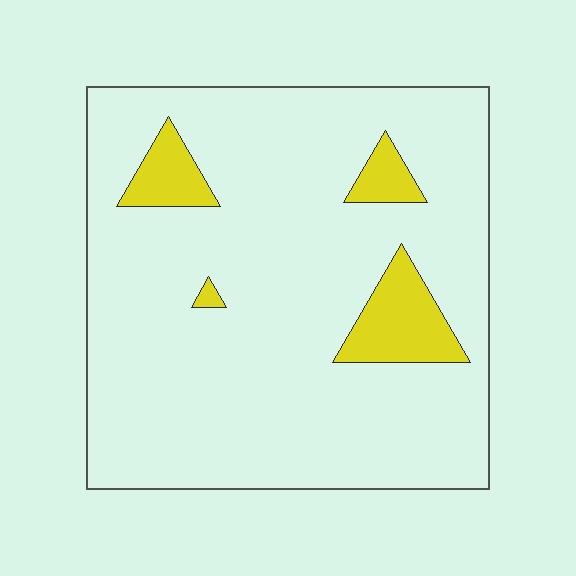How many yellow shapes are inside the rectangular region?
4.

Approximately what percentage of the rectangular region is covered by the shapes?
Approximately 10%.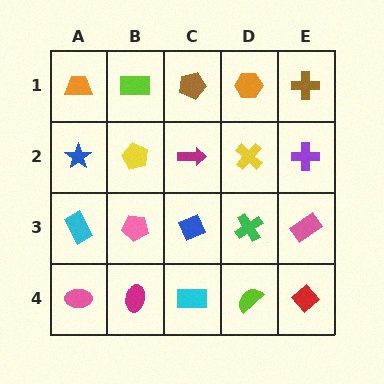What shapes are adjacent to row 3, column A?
A blue star (row 2, column A), a pink ellipse (row 4, column A), a pink pentagon (row 3, column B).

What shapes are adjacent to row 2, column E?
A brown cross (row 1, column E), a pink rectangle (row 3, column E), a yellow cross (row 2, column D).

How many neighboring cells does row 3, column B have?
4.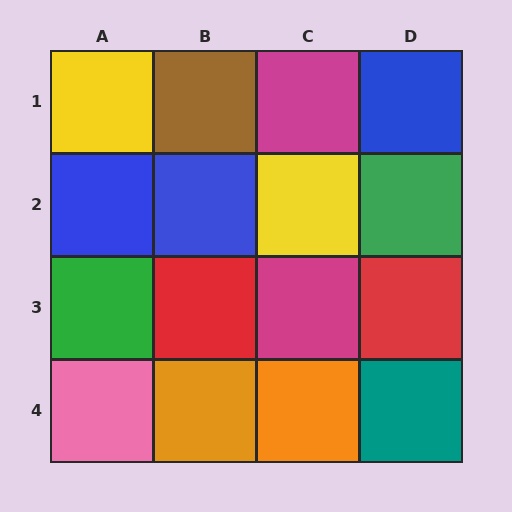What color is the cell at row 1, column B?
Brown.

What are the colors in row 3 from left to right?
Green, red, magenta, red.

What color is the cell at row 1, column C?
Magenta.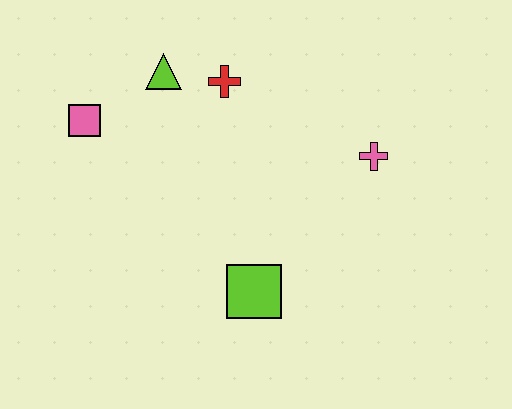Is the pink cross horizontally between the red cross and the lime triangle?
No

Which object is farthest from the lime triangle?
The lime square is farthest from the lime triangle.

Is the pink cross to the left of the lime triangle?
No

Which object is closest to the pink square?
The lime triangle is closest to the pink square.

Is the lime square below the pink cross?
Yes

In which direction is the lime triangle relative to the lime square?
The lime triangle is above the lime square.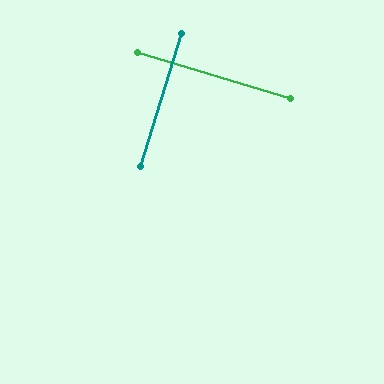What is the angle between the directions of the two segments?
Approximately 90 degrees.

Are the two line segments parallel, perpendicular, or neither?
Perpendicular — they meet at approximately 90°.